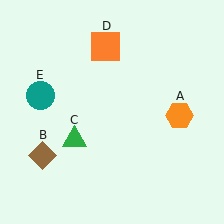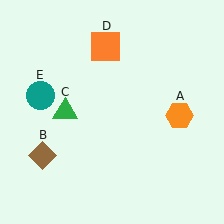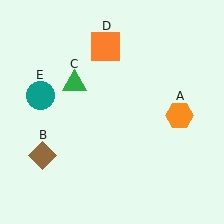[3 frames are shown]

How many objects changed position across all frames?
1 object changed position: green triangle (object C).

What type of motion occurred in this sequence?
The green triangle (object C) rotated clockwise around the center of the scene.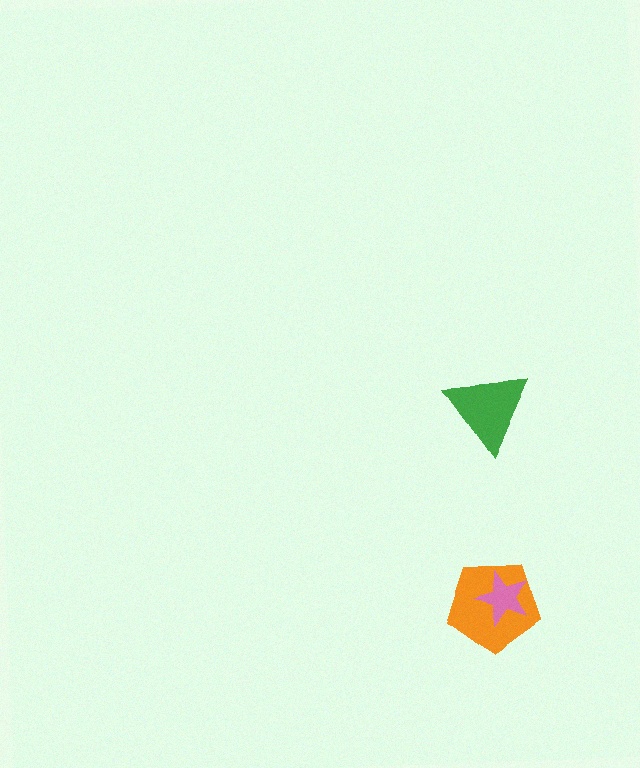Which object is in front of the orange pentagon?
The pink star is in front of the orange pentagon.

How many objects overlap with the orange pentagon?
1 object overlaps with the orange pentagon.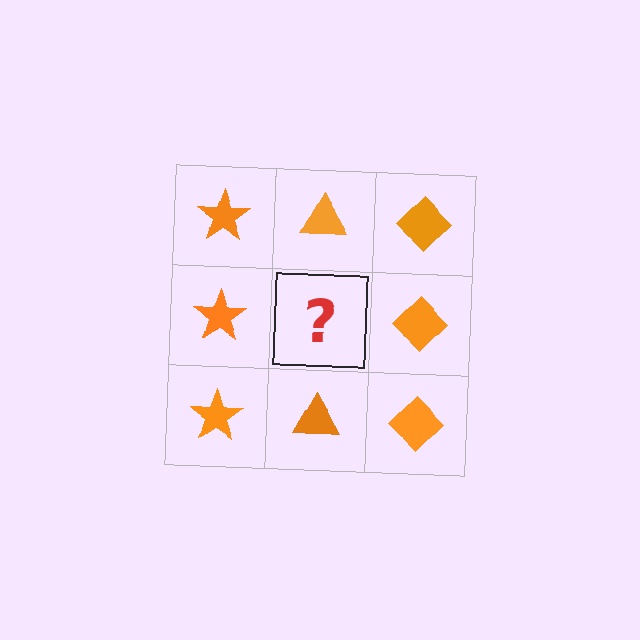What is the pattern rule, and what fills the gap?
The rule is that each column has a consistent shape. The gap should be filled with an orange triangle.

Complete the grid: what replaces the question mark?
The question mark should be replaced with an orange triangle.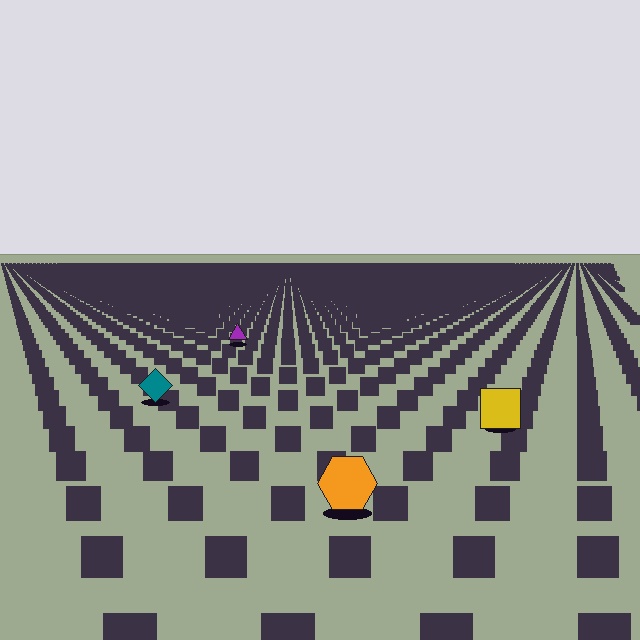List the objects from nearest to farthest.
From nearest to farthest: the orange hexagon, the yellow square, the teal diamond, the purple triangle.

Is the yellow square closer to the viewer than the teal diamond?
Yes. The yellow square is closer — you can tell from the texture gradient: the ground texture is coarser near it.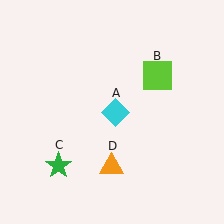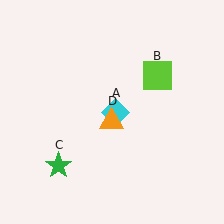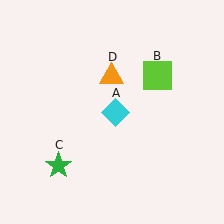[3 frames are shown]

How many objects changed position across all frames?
1 object changed position: orange triangle (object D).